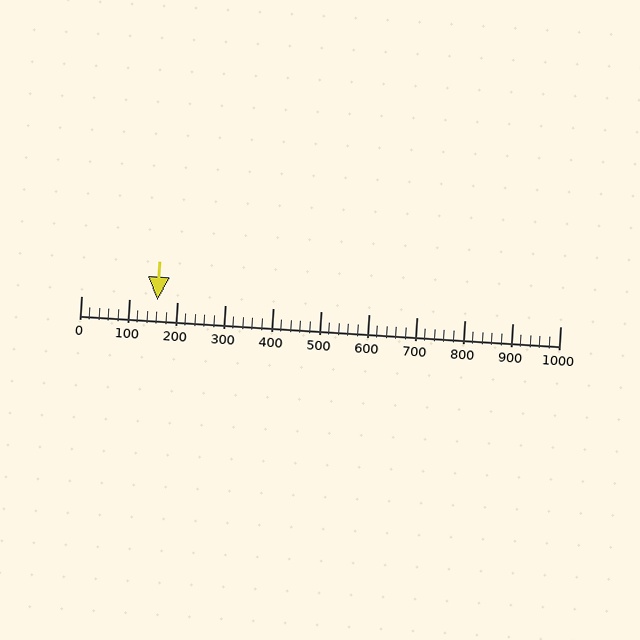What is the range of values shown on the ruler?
The ruler shows values from 0 to 1000.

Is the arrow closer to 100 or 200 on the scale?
The arrow is closer to 200.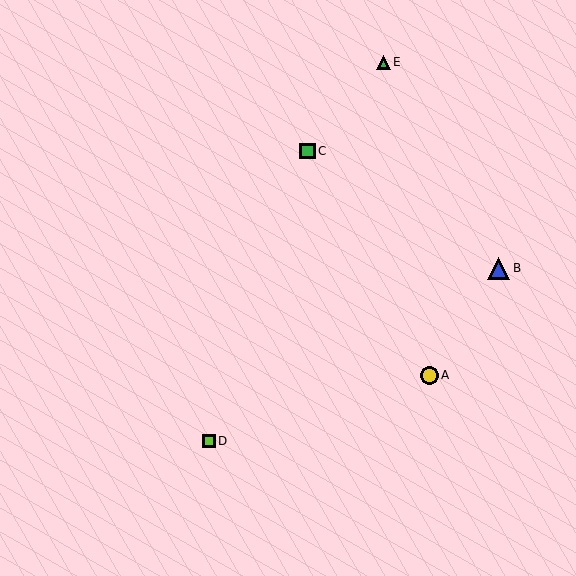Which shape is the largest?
The blue triangle (labeled B) is the largest.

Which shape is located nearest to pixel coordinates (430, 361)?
The yellow circle (labeled A) at (429, 375) is nearest to that location.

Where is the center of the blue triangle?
The center of the blue triangle is at (499, 268).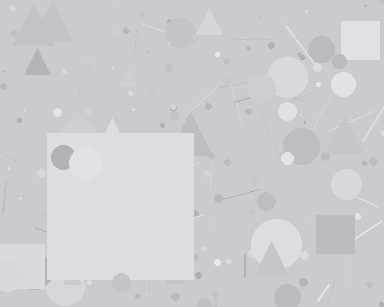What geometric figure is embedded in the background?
A square is embedded in the background.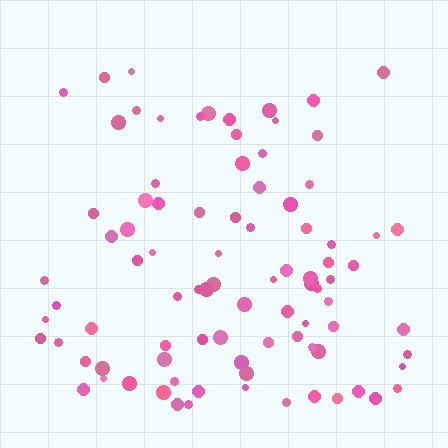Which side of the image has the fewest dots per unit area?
The top.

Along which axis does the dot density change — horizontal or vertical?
Vertical.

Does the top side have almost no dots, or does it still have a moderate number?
Still a moderate number, just noticeably fewer than the bottom.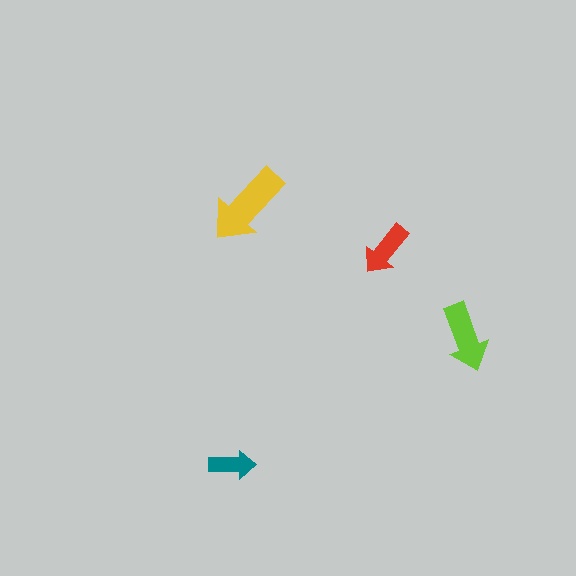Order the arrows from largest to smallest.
the yellow one, the lime one, the red one, the teal one.